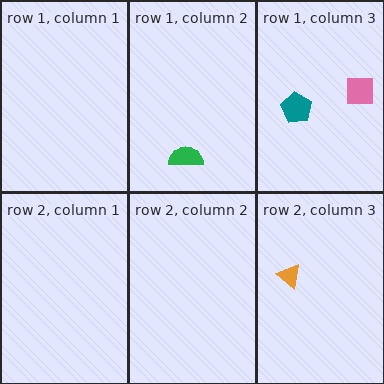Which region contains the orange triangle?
The row 2, column 3 region.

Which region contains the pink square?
The row 1, column 3 region.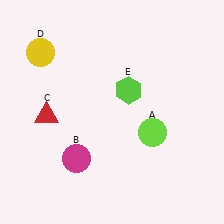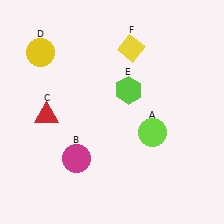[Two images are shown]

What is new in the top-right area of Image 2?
A yellow diamond (F) was added in the top-right area of Image 2.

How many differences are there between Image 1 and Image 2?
There is 1 difference between the two images.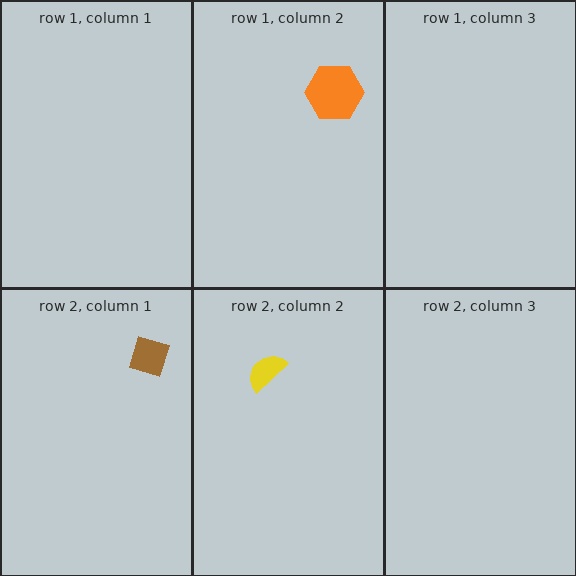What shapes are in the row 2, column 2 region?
The yellow semicircle.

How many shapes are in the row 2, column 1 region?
1.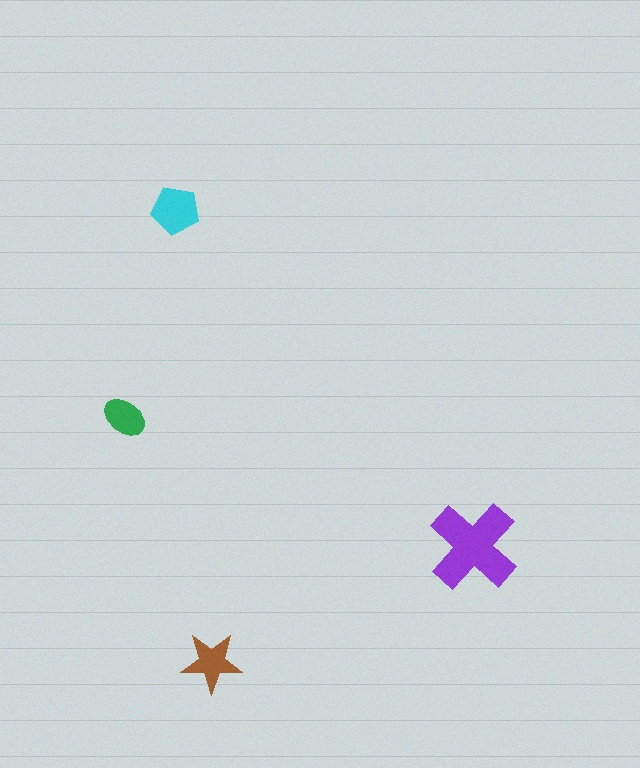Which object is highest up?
The cyan pentagon is topmost.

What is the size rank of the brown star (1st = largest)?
3rd.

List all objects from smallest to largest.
The green ellipse, the brown star, the cyan pentagon, the purple cross.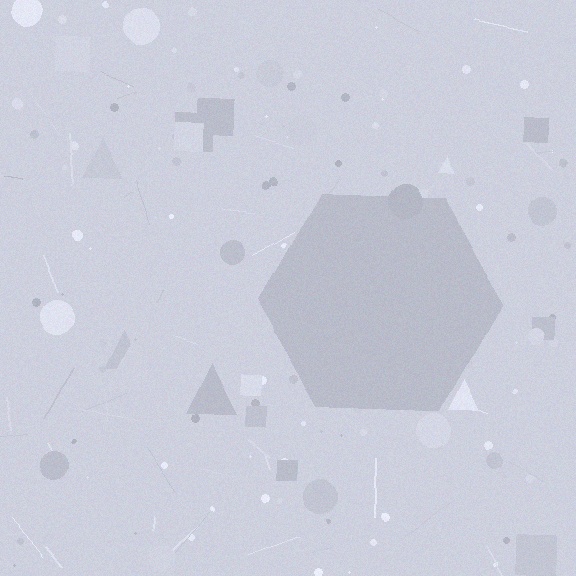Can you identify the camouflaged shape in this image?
The camouflaged shape is a hexagon.